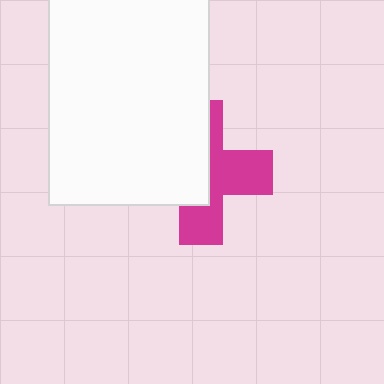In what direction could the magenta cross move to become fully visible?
The magenta cross could move right. That would shift it out from behind the white rectangle entirely.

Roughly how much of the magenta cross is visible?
About half of it is visible (roughly 50%).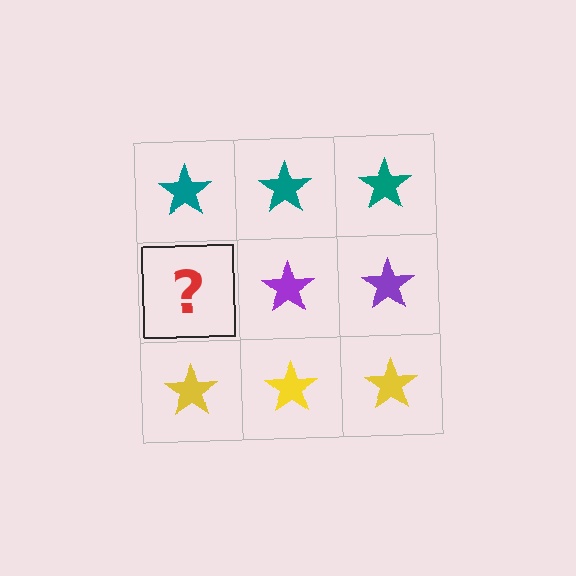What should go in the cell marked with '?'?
The missing cell should contain a purple star.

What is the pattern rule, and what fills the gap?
The rule is that each row has a consistent color. The gap should be filled with a purple star.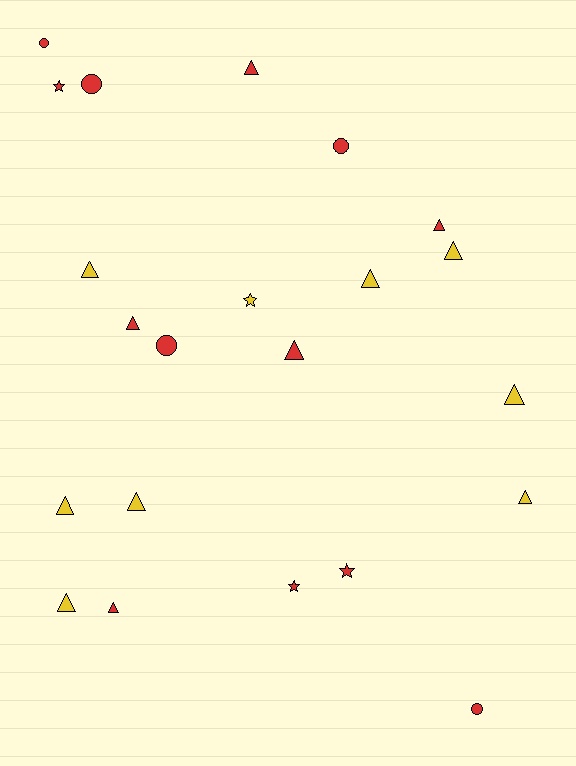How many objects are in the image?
There are 22 objects.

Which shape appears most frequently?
Triangle, with 13 objects.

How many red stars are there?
There are 3 red stars.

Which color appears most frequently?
Red, with 13 objects.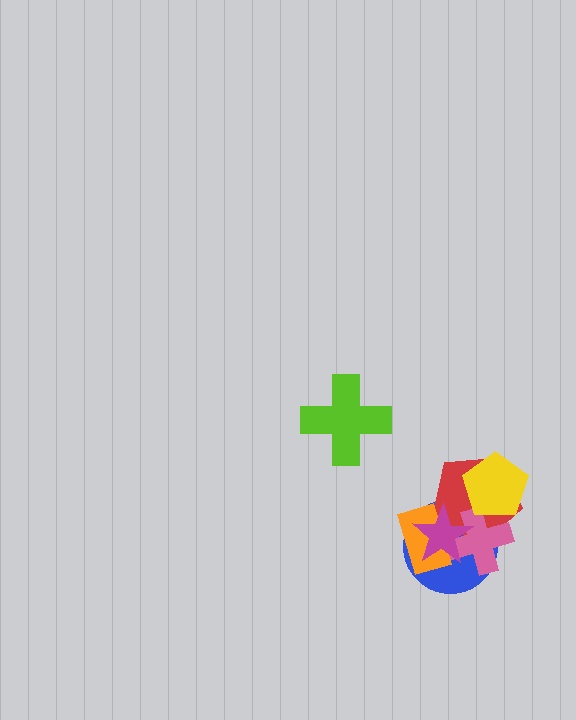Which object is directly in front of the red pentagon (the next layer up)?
The pink cross is directly in front of the red pentagon.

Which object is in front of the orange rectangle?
The magenta star is in front of the orange rectangle.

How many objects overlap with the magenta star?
4 objects overlap with the magenta star.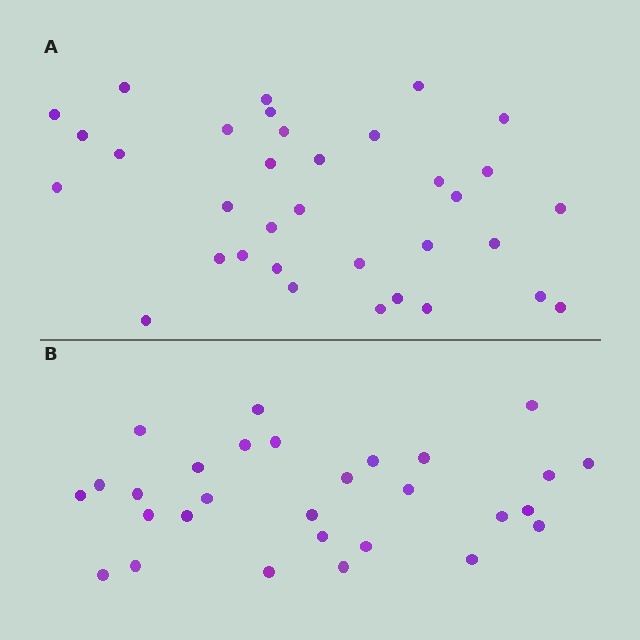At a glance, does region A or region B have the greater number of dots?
Region A (the top region) has more dots.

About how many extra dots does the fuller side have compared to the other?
Region A has about 5 more dots than region B.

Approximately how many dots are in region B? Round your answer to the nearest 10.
About 30 dots. (The exact count is 29, which rounds to 30.)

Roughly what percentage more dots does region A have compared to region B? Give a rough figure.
About 15% more.